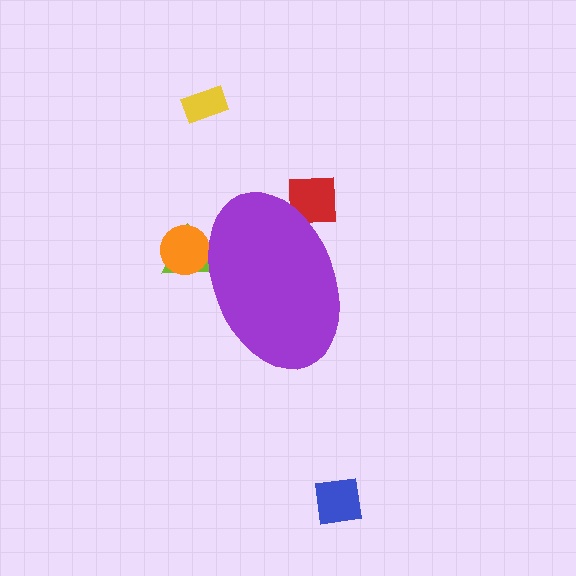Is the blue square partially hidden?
No, the blue square is fully visible.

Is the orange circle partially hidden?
Yes, the orange circle is partially hidden behind the purple ellipse.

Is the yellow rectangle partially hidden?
No, the yellow rectangle is fully visible.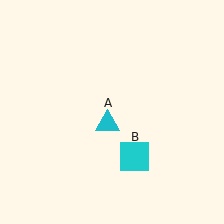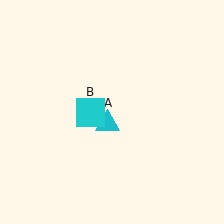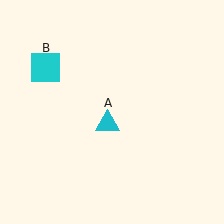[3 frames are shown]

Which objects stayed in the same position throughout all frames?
Cyan triangle (object A) remained stationary.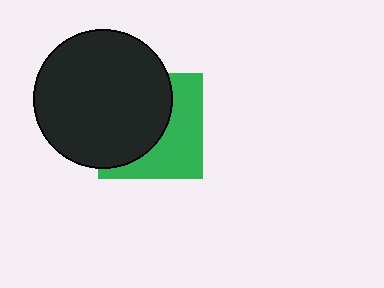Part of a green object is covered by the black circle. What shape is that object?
It is a square.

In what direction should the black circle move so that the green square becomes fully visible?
The black circle should move left. That is the shortest direction to clear the overlap and leave the green square fully visible.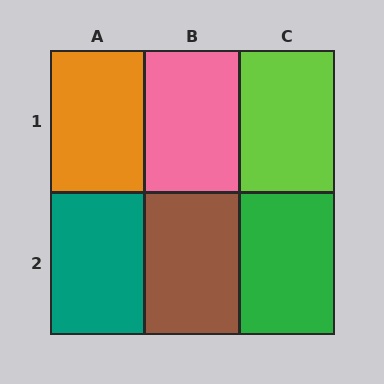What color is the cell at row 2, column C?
Green.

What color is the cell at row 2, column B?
Brown.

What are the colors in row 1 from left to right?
Orange, pink, lime.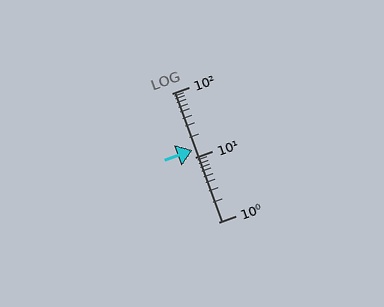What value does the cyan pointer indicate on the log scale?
The pointer indicates approximately 13.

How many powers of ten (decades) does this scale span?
The scale spans 2 decades, from 1 to 100.